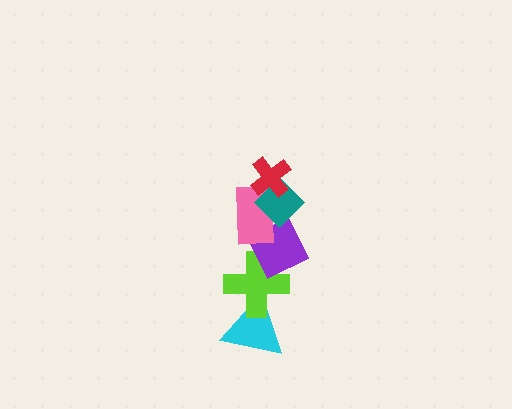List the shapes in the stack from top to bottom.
From top to bottom: the red cross, the teal diamond, the pink rectangle, the purple diamond, the lime cross, the cyan triangle.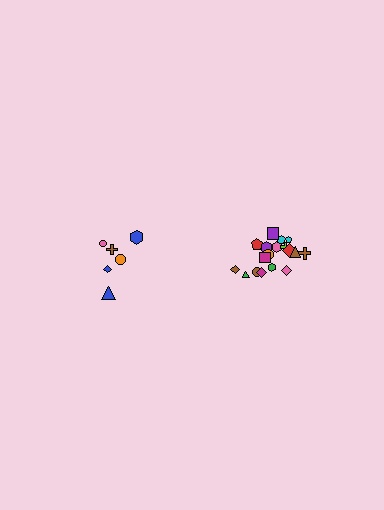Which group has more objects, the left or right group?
The right group.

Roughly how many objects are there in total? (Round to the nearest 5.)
Roughly 25 objects in total.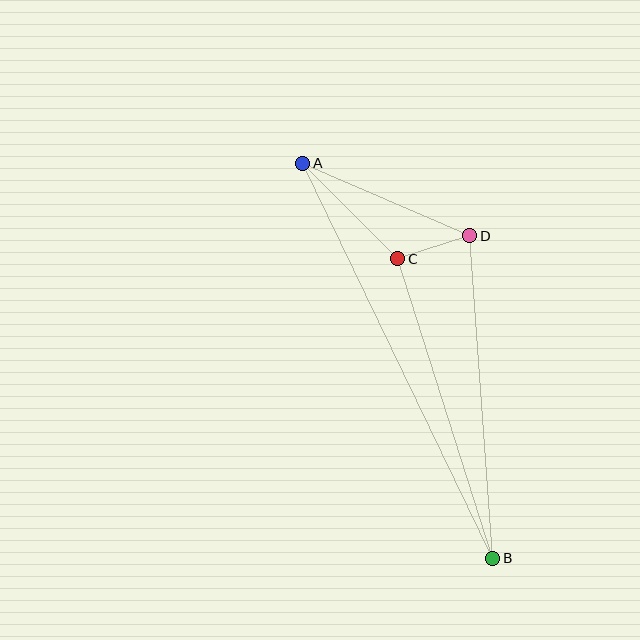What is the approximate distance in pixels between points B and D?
The distance between B and D is approximately 324 pixels.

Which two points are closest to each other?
Points C and D are closest to each other.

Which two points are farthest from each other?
Points A and B are farthest from each other.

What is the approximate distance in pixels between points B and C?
The distance between B and C is approximately 314 pixels.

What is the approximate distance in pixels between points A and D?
The distance between A and D is approximately 182 pixels.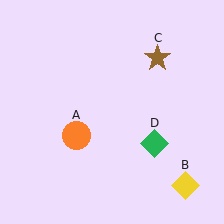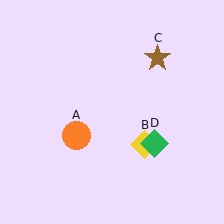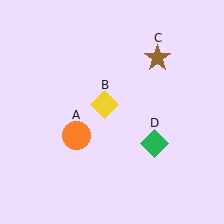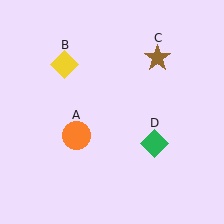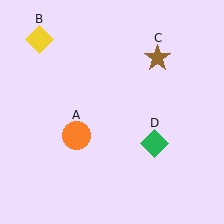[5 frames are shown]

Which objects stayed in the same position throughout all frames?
Orange circle (object A) and brown star (object C) and green diamond (object D) remained stationary.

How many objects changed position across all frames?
1 object changed position: yellow diamond (object B).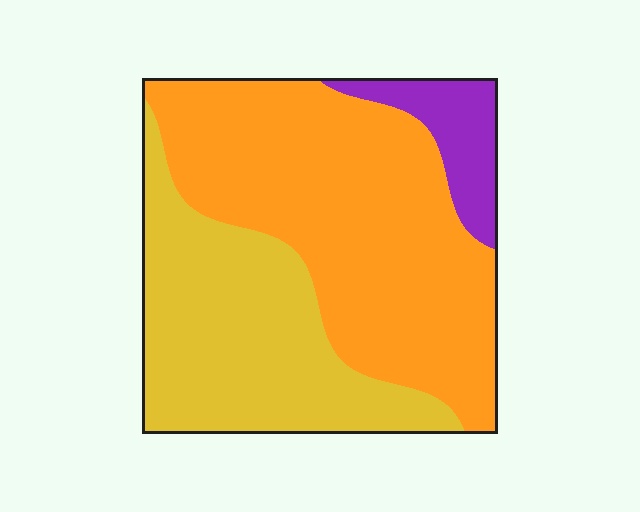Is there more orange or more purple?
Orange.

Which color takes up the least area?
Purple, at roughly 10%.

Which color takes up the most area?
Orange, at roughly 55%.